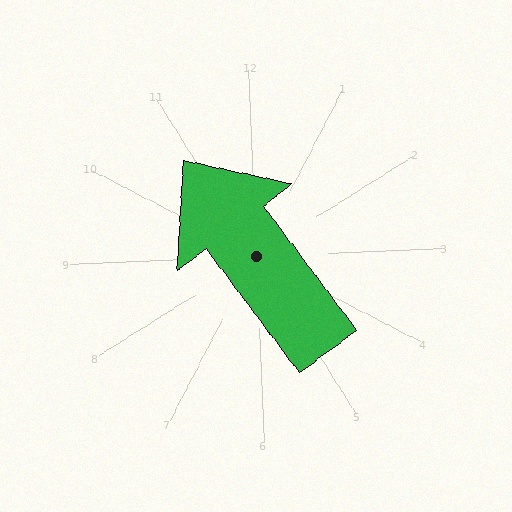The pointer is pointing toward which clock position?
Roughly 11 o'clock.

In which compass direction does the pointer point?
Northwest.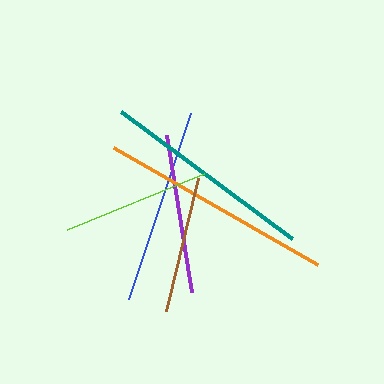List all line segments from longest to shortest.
From longest to shortest: orange, teal, blue, purple, lime, brown.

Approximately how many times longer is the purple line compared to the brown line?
The purple line is approximately 1.2 times the length of the brown line.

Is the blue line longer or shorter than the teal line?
The teal line is longer than the blue line.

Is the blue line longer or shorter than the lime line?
The blue line is longer than the lime line.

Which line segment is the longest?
The orange line is the longest at approximately 235 pixels.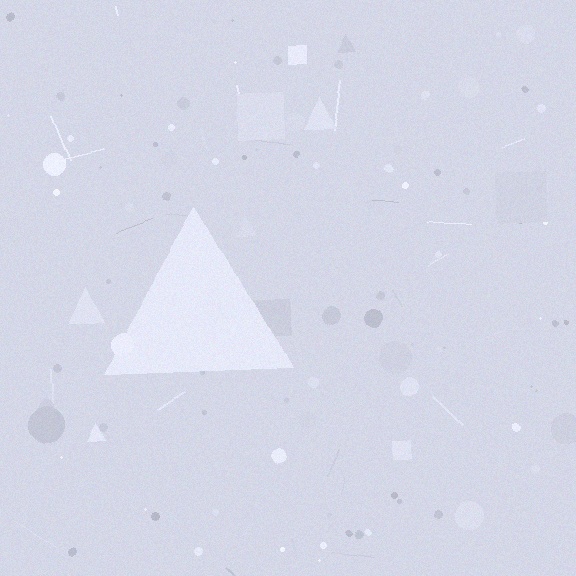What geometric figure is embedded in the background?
A triangle is embedded in the background.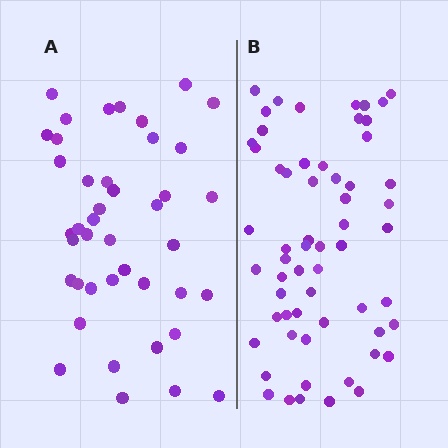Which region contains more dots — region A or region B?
Region B (the right region) has more dots.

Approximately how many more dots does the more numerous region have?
Region B has approximately 20 more dots than region A.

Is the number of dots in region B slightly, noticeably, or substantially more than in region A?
Region B has noticeably more, but not dramatically so. The ratio is roughly 1.4 to 1.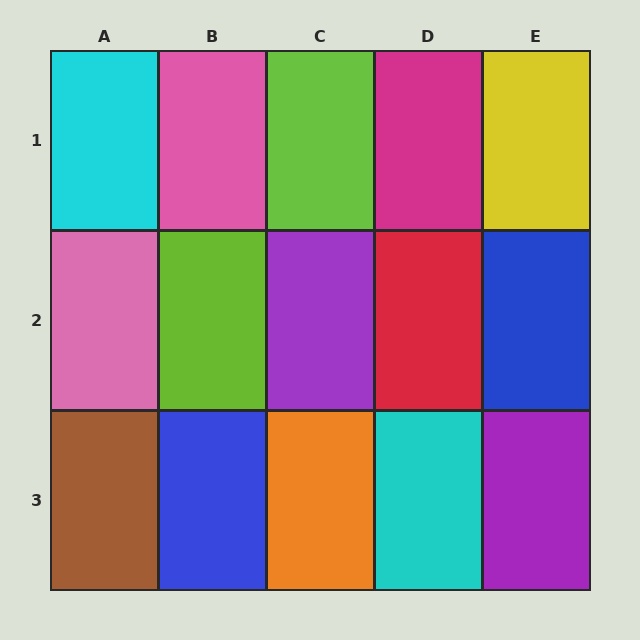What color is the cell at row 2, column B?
Lime.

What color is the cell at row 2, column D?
Red.